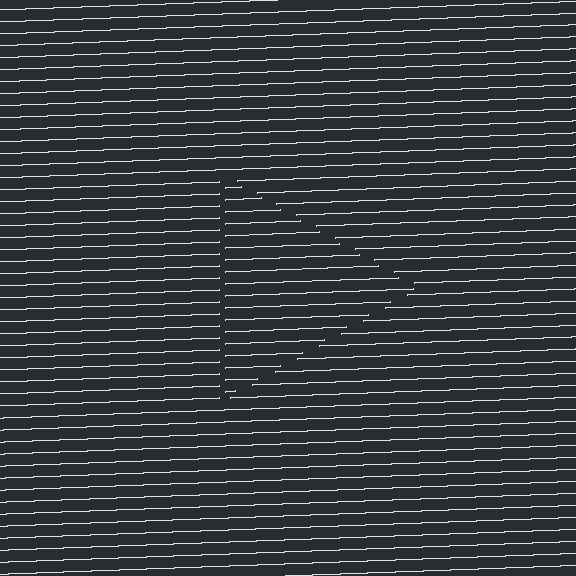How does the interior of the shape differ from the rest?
The interior of the shape contains the same grating, shifted by half a period — the contour is defined by the phase discontinuity where line-ends from the inner and outer gratings abut.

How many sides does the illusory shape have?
3 sides — the line-ends trace a triangle.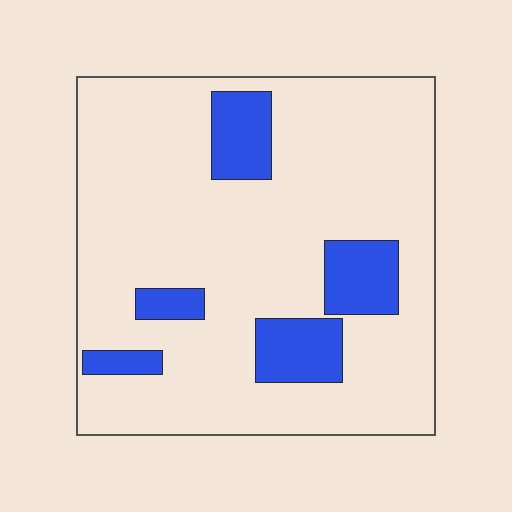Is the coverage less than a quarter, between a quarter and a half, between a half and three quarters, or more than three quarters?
Less than a quarter.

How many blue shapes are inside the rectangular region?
5.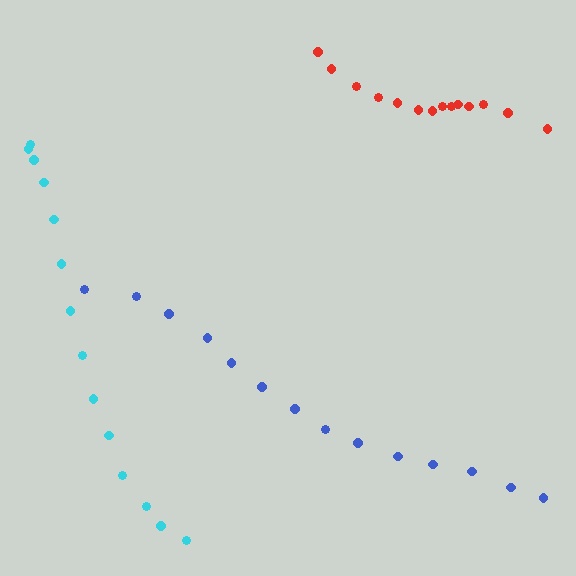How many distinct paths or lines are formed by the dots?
There are 3 distinct paths.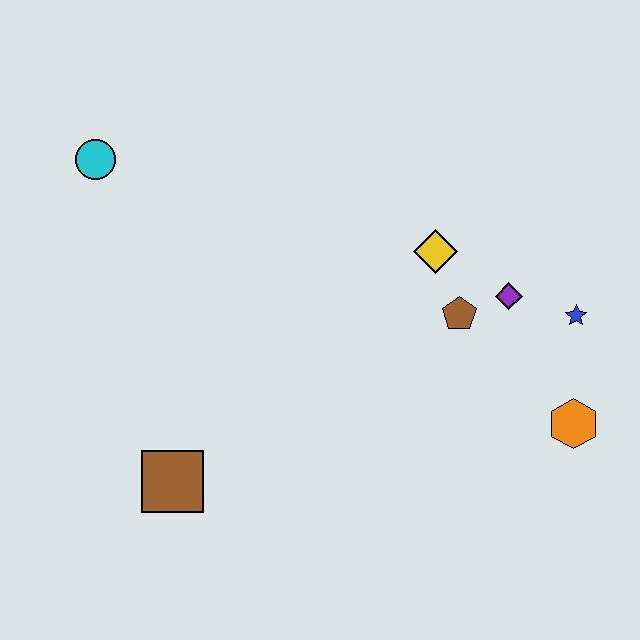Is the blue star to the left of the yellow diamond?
No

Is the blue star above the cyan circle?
No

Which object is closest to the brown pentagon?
The purple diamond is closest to the brown pentagon.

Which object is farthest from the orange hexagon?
The cyan circle is farthest from the orange hexagon.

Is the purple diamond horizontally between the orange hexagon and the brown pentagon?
Yes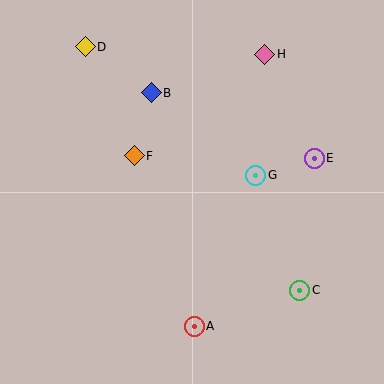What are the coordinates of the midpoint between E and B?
The midpoint between E and B is at (233, 125).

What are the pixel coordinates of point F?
Point F is at (134, 156).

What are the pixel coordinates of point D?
Point D is at (85, 47).